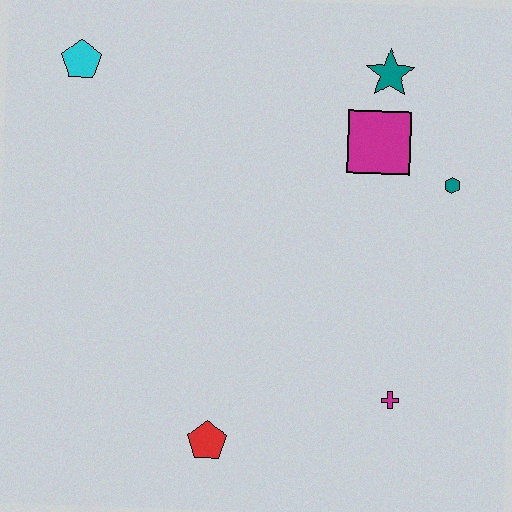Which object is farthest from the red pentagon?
The teal star is farthest from the red pentagon.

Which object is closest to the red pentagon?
The magenta cross is closest to the red pentagon.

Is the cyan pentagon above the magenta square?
Yes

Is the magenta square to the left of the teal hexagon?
Yes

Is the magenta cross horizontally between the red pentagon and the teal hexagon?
Yes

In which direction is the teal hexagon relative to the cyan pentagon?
The teal hexagon is to the right of the cyan pentagon.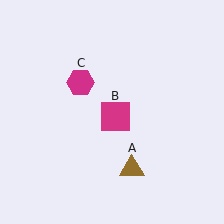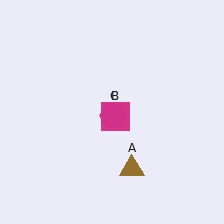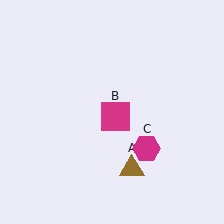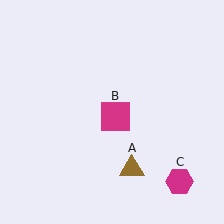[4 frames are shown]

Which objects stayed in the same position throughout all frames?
Brown triangle (object A) and magenta square (object B) remained stationary.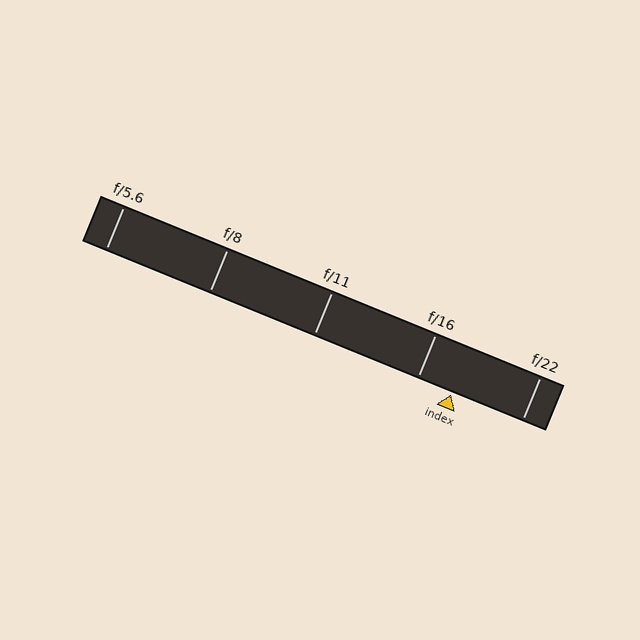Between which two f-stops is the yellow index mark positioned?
The index mark is between f/16 and f/22.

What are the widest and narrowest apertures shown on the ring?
The widest aperture shown is f/5.6 and the narrowest is f/22.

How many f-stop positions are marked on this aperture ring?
There are 5 f-stop positions marked.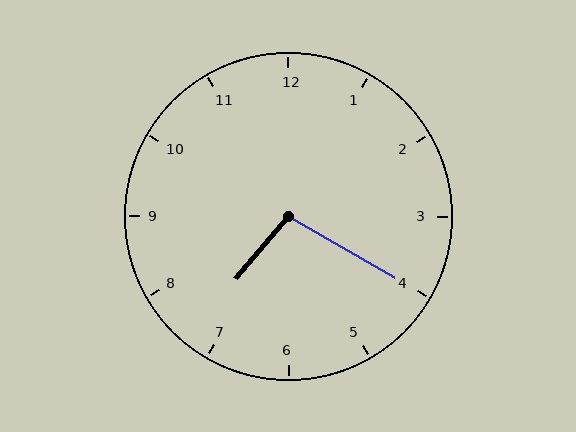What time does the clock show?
7:20.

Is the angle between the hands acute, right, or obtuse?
It is obtuse.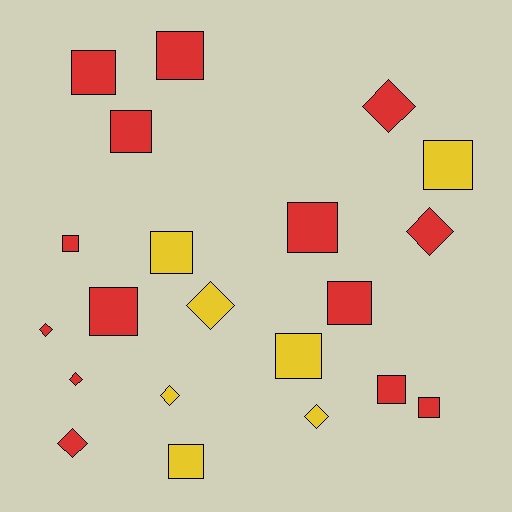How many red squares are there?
There are 9 red squares.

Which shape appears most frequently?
Square, with 13 objects.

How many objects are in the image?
There are 21 objects.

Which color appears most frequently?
Red, with 14 objects.